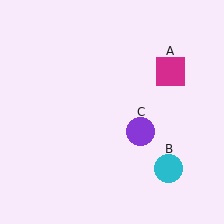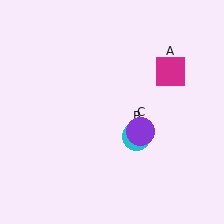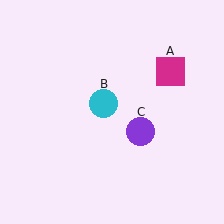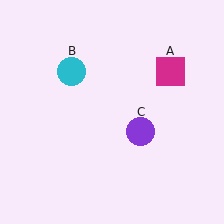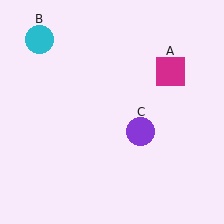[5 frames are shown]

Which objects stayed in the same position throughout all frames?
Magenta square (object A) and purple circle (object C) remained stationary.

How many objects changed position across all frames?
1 object changed position: cyan circle (object B).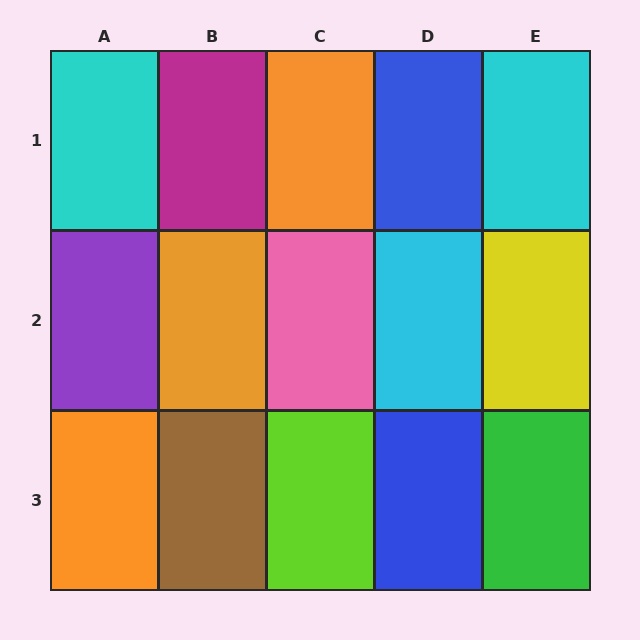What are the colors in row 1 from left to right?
Cyan, magenta, orange, blue, cyan.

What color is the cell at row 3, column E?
Green.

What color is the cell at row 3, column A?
Orange.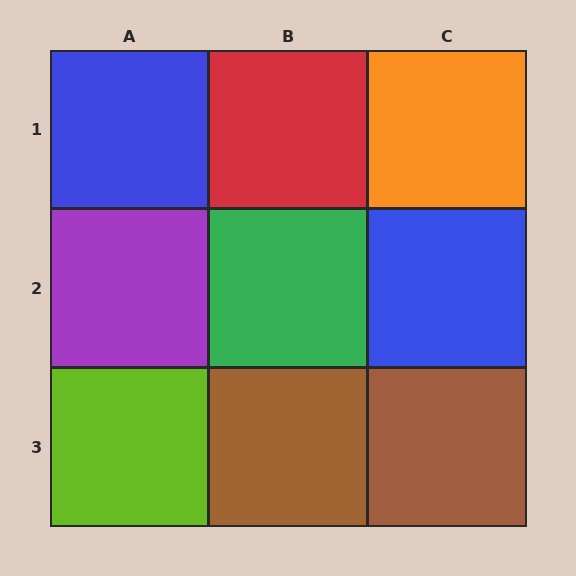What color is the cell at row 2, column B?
Green.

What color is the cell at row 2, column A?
Purple.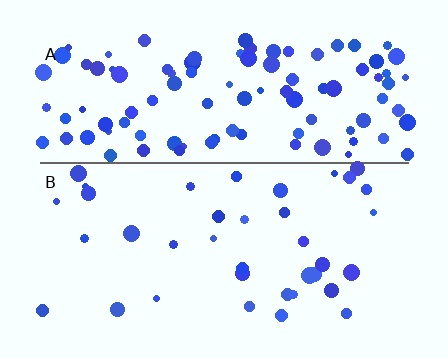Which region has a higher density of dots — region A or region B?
A (the top).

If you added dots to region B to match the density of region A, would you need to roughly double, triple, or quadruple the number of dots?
Approximately triple.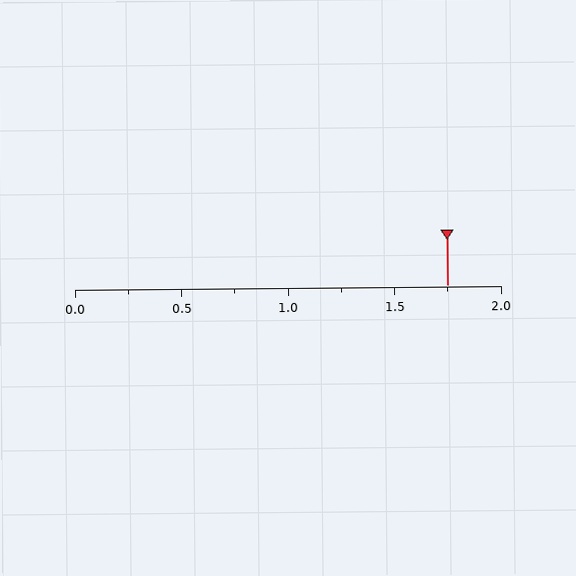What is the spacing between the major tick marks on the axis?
The major ticks are spaced 0.5 apart.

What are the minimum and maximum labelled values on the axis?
The axis runs from 0.0 to 2.0.